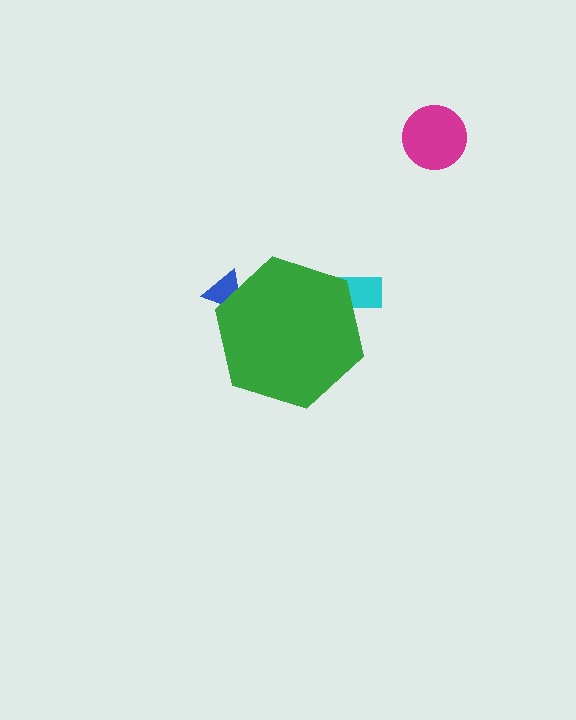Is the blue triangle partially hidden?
Yes, the blue triangle is partially hidden behind the green hexagon.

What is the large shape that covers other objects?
A green hexagon.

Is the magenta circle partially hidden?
No, the magenta circle is fully visible.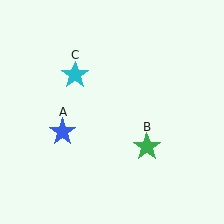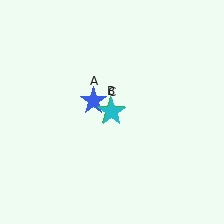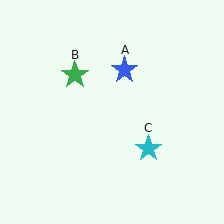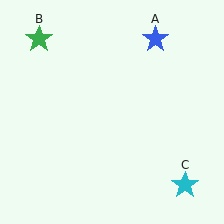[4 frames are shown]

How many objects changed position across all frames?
3 objects changed position: blue star (object A), green star (object B), cyan star (object C).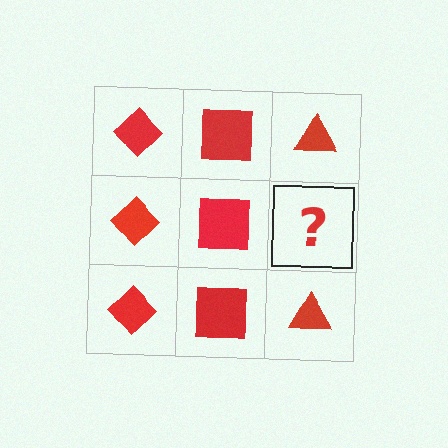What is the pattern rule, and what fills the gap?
The rule is that each column has a consistent shape. The gap should be filled with a red triangle.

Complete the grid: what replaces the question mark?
The question mark should be replaced with a red triangle.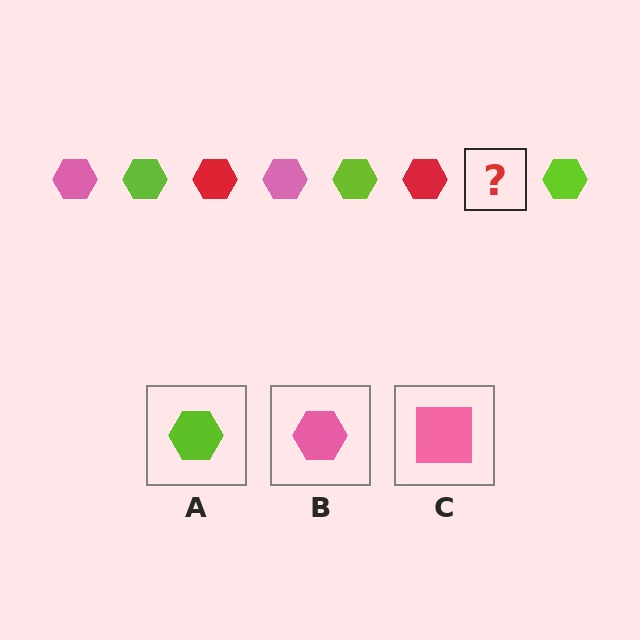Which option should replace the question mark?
Option B.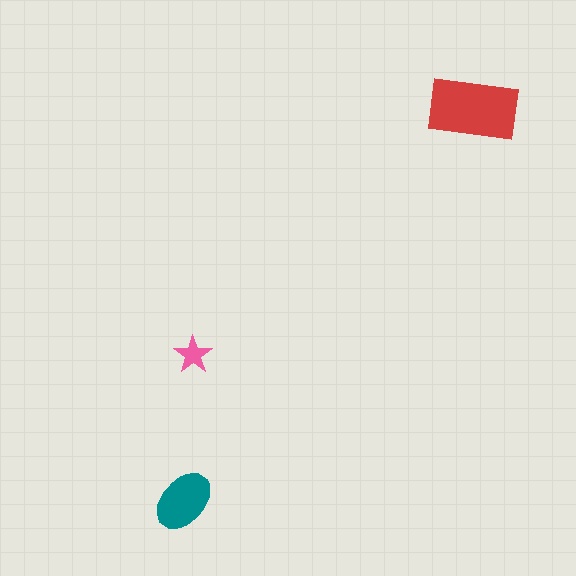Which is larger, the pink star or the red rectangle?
The red rectangle.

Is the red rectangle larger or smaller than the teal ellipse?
Larger.